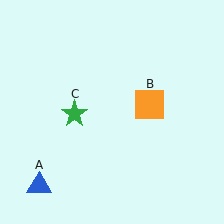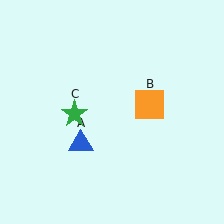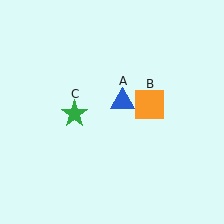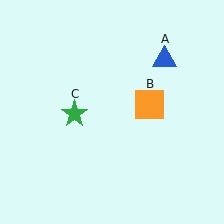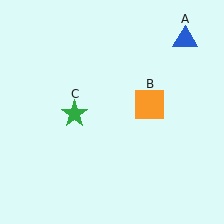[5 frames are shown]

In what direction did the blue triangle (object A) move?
The blue triangle (object A) moved up and to the right.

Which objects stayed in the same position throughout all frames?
Orange square (object B) and green star (object C) remained stationary.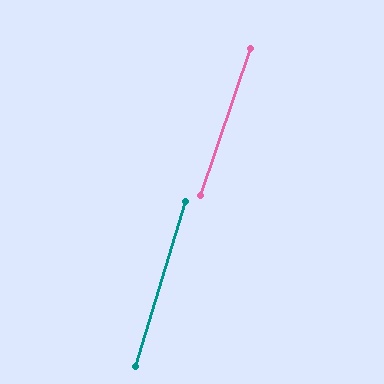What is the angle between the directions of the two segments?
Approximately 2 degrees.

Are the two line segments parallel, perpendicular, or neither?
Parallel — their directions differ by only 2.0°.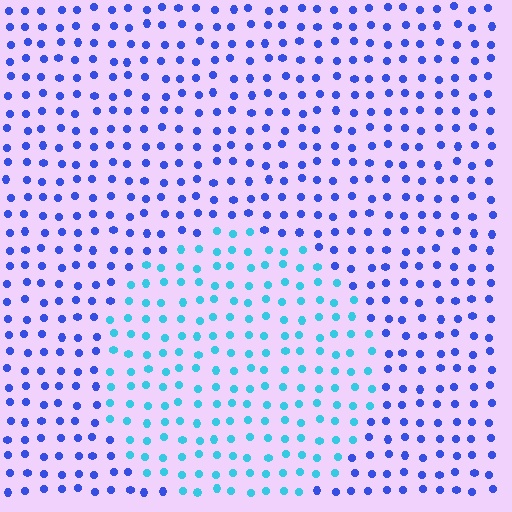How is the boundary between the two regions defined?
The boundary is defined purely by a slight shift in hue (about 43 degrees). Spacing, size, and orientation are identical on both sides.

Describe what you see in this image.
The image is filled with small blue elements in a uniform arrangement. A circle-shaped region is visible where the elements are tinted to a slightly different hue, forming a subtle color boundary.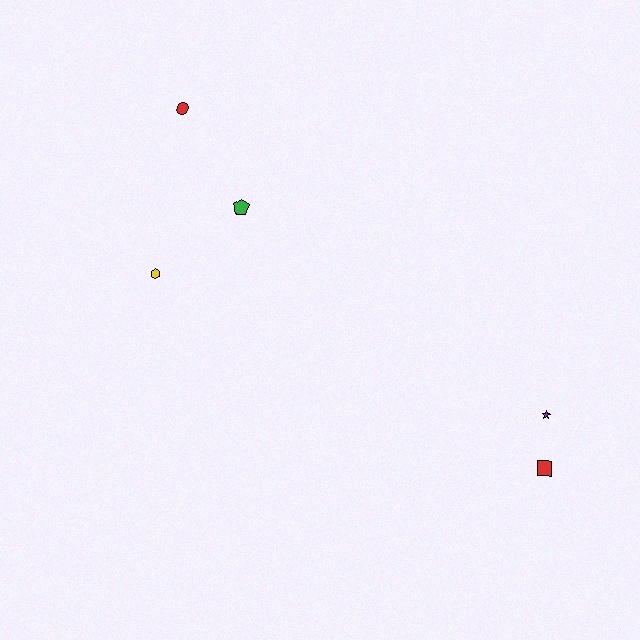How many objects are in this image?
There are 5 objects.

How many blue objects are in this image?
There are no blue objects.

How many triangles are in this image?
There are no triangles.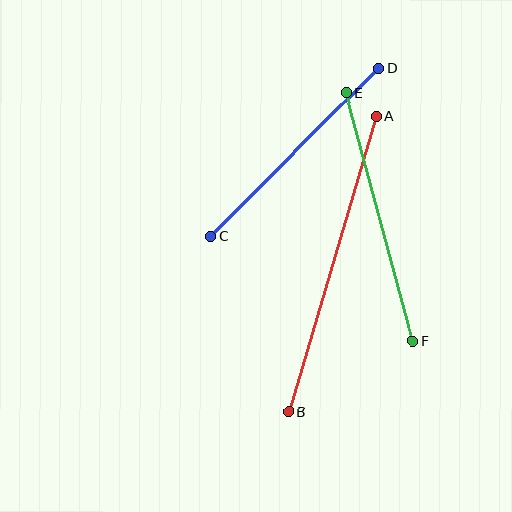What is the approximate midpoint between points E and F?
The midpoint is at approximately (379, 217) pixels.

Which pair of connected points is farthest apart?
Points A and B are farthest apart.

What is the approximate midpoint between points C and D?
The midpoint is at approximately (294, 152) pixels.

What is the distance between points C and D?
The distance is approximately 237 pixels.